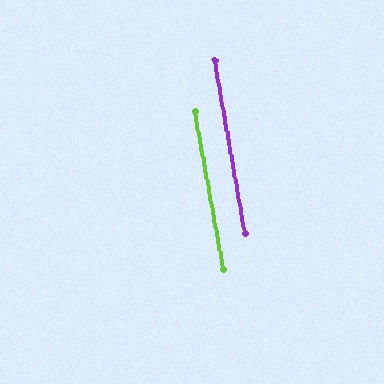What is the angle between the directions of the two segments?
Approximately 1 degree.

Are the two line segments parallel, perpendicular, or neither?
Parallel — their directions differ by only 0.6°.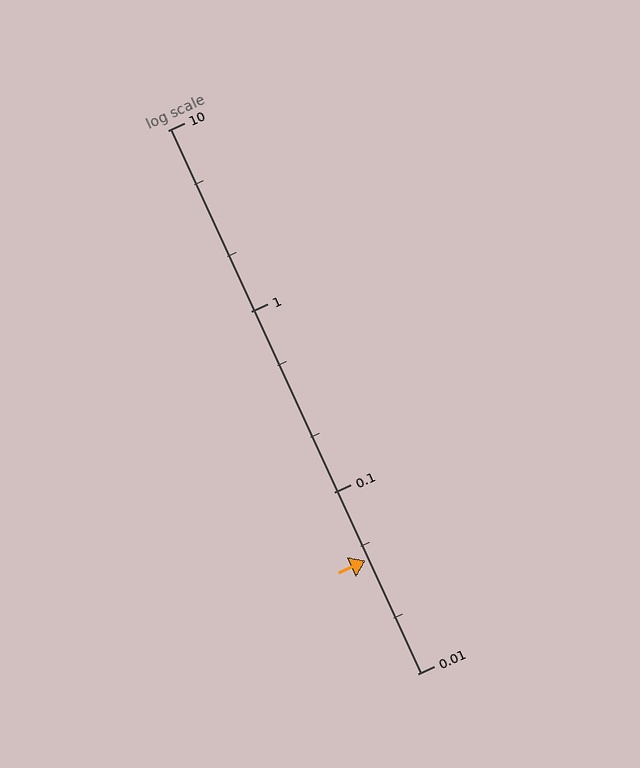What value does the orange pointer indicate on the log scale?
The pointer indicates approximately 0.042.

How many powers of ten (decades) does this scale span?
The scale spans 3 decades, from 0.01 to 10.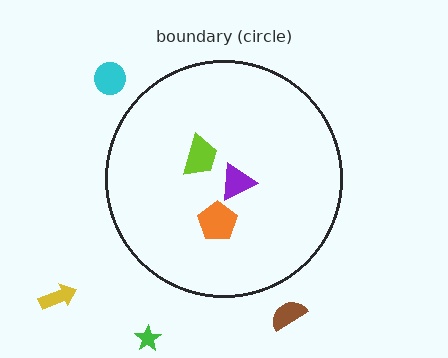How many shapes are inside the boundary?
3 inside, 4 outside.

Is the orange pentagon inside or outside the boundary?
Inside.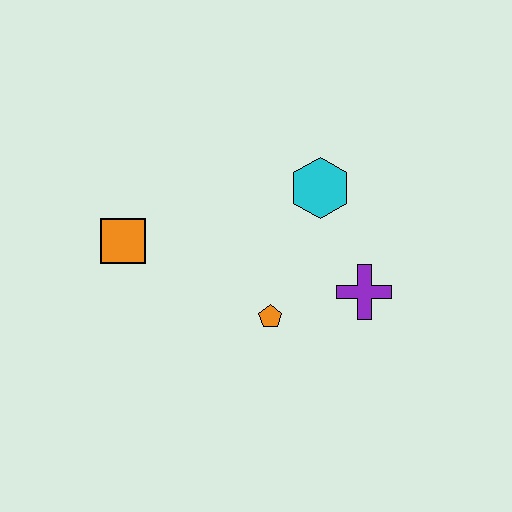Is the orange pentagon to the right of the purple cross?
No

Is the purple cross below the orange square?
Yes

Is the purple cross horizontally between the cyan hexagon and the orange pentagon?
No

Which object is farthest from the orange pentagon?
The orange square is farthest from the orange pentagon.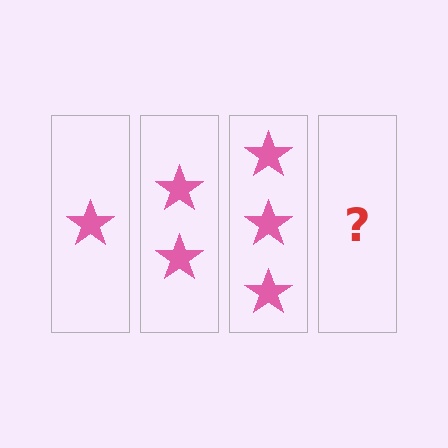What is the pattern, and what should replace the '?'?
The pattern is that each step adds one more star. The '?' should be 4 stars.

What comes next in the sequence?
The next element should be 4 stars.